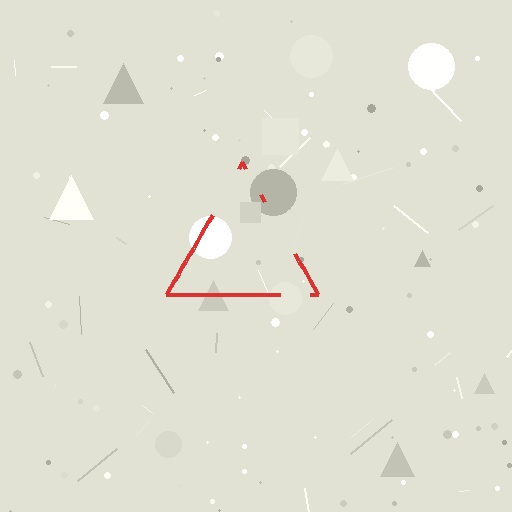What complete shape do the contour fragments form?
The contour fragments form a triangle.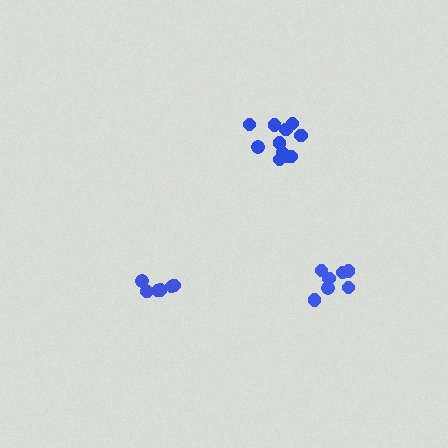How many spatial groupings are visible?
There are 3 spatial groupings.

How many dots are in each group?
Group 1: 11 dots, Group 2: 6 dots, Group 3: 7 dots (24 total).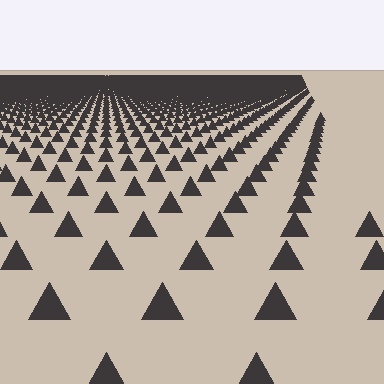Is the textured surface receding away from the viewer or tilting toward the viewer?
The surface is receding away from the viewer. Texture elements get smaller and denser toward the top.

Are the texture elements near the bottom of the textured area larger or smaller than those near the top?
Larger. Near the bottom, elements are closer to the viewer and appear at a bigger on-screen size.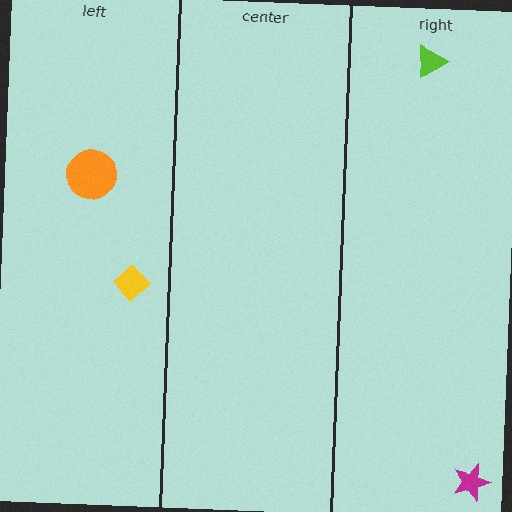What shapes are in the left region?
The yellow diamond, the orange circle.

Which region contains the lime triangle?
The right region.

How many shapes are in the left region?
2.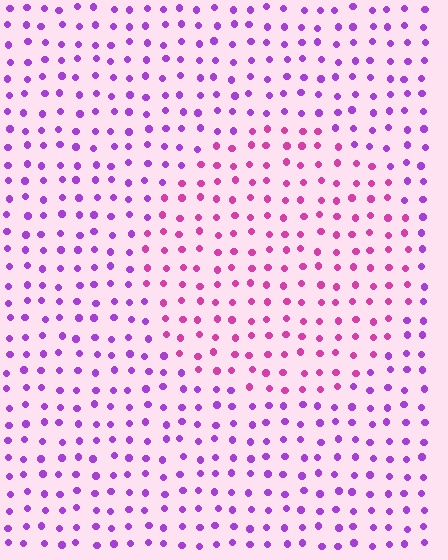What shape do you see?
I see a circle.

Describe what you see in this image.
The image is filled with small purple elements in a uniform arrangement. A circle-shaped region is visible where the elements are tinted to a slightly different hue, forming a subtle color boundary.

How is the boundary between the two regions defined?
The boundary is defined purely by a slight shift in hue (about 38 degrees). Spacing, size, and orientation are identical on both sides.